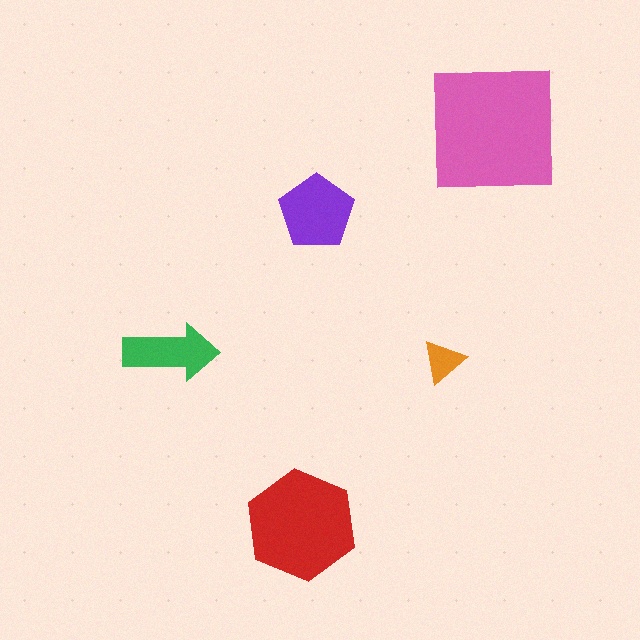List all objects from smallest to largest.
The orange triangle, the green arrow, the purple pentagon, the red hexagon, the pink square.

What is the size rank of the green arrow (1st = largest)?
4th.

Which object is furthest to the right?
The pink square is rightmost.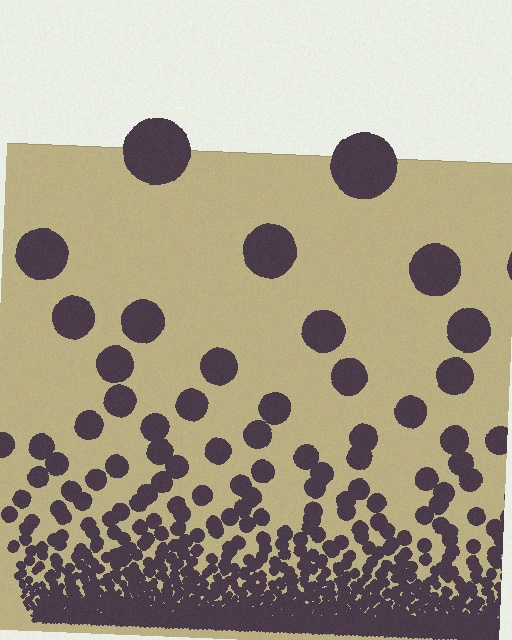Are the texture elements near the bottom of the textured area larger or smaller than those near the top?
Smaller. The gradient is inverted — elements near the bottom are smaller and denser.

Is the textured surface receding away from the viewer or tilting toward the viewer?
The surface appears to tilt toward the viewer. Texture elements get larger and sparser toward the top.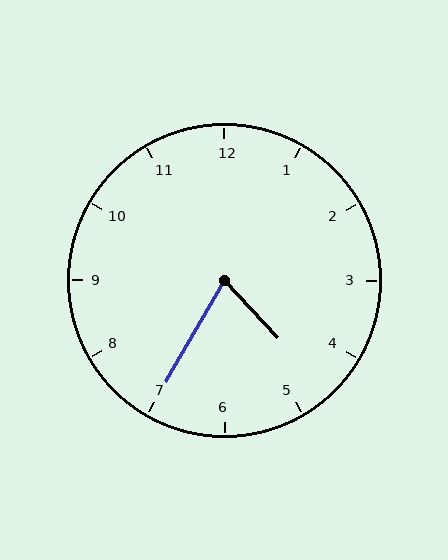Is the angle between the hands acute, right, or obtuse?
It is acute.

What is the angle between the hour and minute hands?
Approximately 72 degrees.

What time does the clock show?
4:35.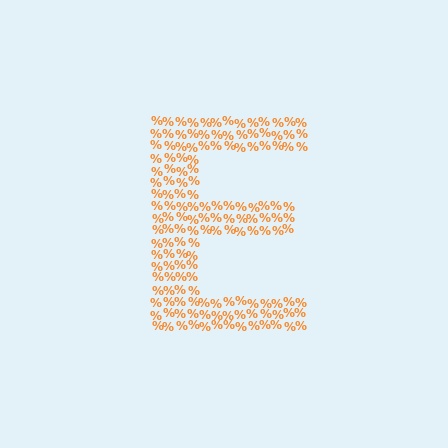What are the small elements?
The small elements are percent signs.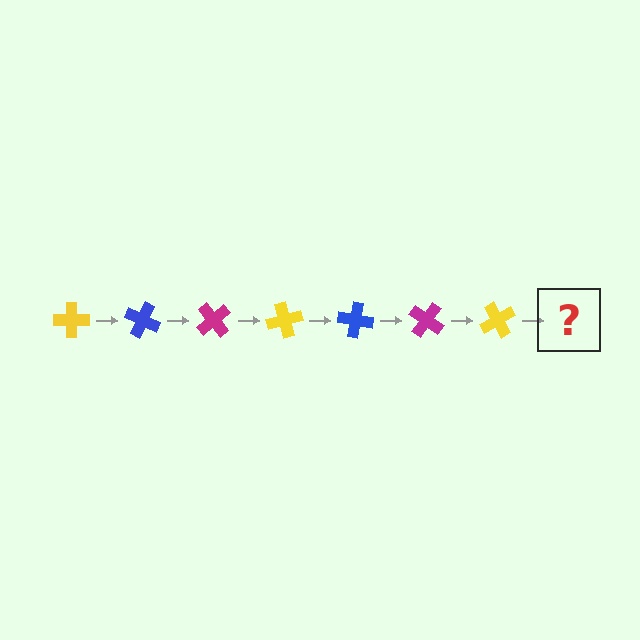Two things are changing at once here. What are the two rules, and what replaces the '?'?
The two rules are that it rotates 25 degrees each step and the color cycles through yellow, blue, and magenta. The '?' should be a blue cross, rotated 175 degrees from the start.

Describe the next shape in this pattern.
It should be a blue cross, rotated 175 degrees from the start.